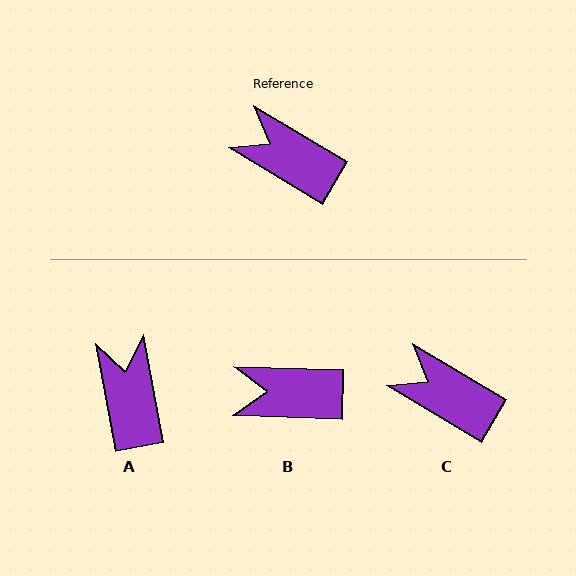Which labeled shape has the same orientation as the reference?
C.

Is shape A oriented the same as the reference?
No, it is off by about 49 degrees.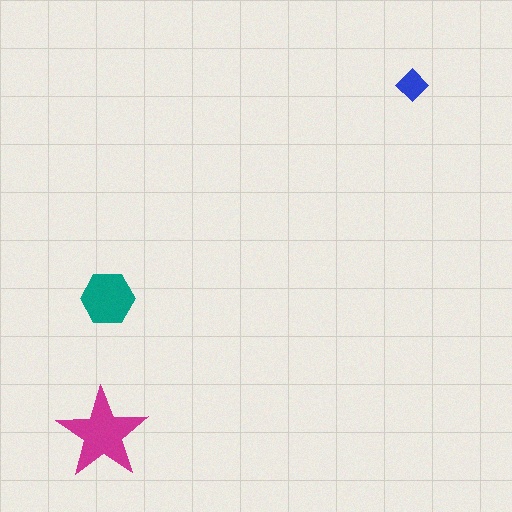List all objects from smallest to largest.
The blue diamond, the teal hexagon, the magenta star.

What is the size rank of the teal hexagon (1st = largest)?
2nd.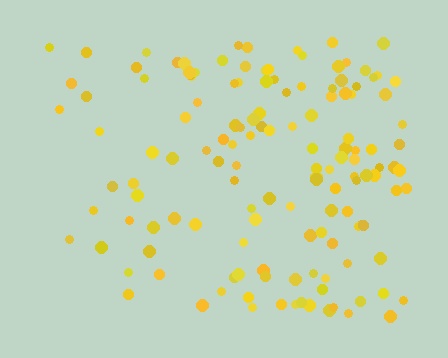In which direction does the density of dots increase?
From left to right, with the right side densest.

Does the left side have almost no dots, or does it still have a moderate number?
Still a moderate number, just noticeably fewer than the right.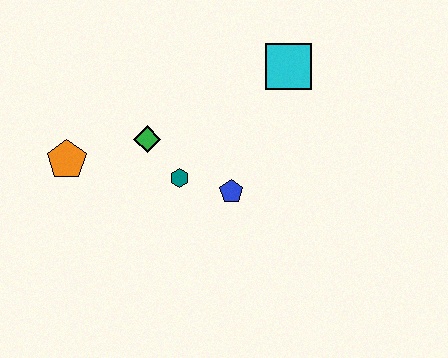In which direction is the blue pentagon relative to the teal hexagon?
The blue pentagon is to the right of the teal hexagon.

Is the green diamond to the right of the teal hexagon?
No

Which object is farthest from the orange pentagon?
The cyan square is farthest from the orange pentagon.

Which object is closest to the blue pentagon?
The teal hexagon is closest to the blue pentagon.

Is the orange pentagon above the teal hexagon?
Yes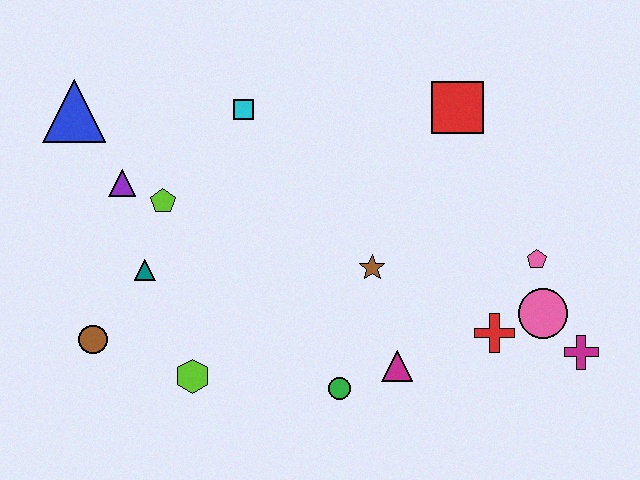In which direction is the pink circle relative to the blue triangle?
The pink circle is to the right of the blue triangle.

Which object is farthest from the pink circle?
The blue triangle is farthest from the pink circle.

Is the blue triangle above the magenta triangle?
Yes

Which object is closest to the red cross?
The pink circle is closest to the red cross.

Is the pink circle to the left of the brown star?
No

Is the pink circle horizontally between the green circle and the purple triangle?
No